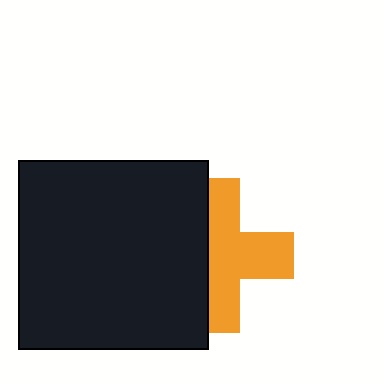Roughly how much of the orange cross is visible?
About half of it is visible (roughly 59%).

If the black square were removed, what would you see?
You would see the complete orange cross.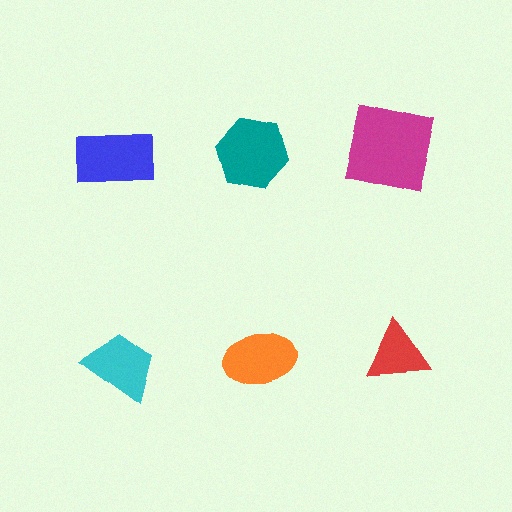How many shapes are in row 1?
3 shapes.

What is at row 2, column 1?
A cyan trapezoid.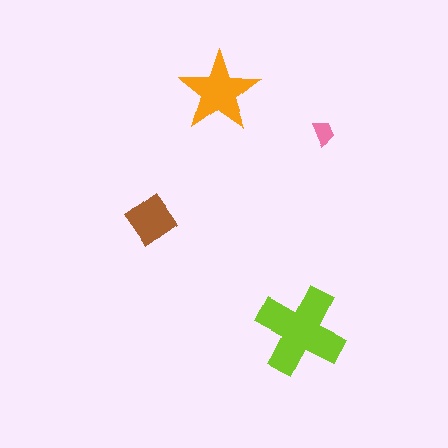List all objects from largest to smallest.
The lime cross, the orange star, the brown diamond, the pink trapezoid.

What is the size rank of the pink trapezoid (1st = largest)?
4th.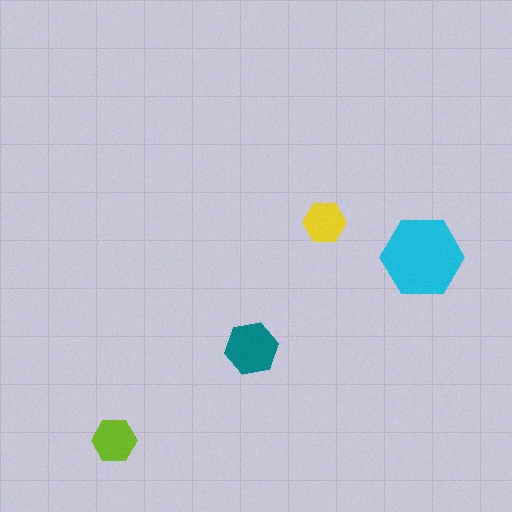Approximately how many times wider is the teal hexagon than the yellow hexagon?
About 1.5 times wider.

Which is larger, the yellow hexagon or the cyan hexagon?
The cyan one.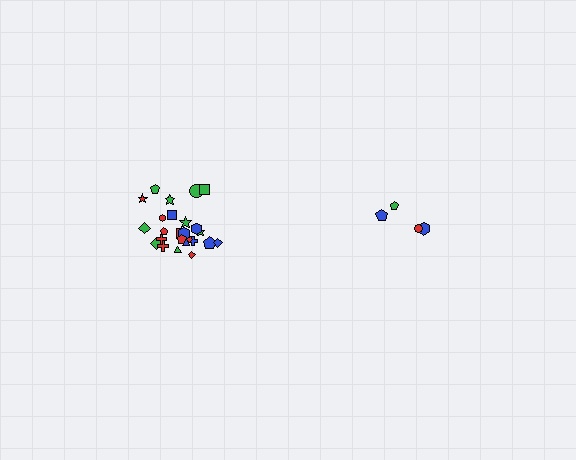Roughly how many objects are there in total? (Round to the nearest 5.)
Roughly 30 objects in total.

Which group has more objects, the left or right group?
The left group.